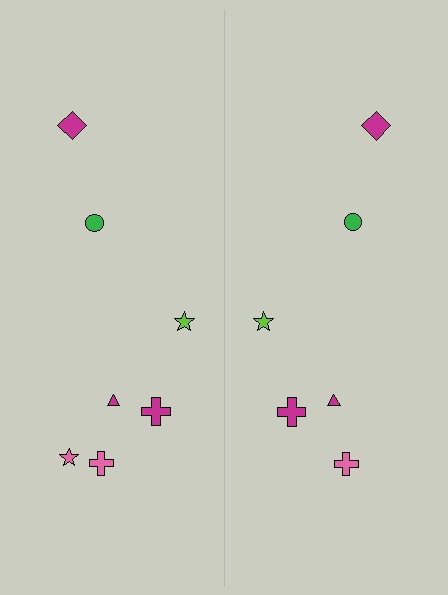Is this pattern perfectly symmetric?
No, the pattern is not perfectly symmetric. A pink star is missing from the right side.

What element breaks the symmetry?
A pink star is missing from the right side.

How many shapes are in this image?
There are 13 shapes in this image.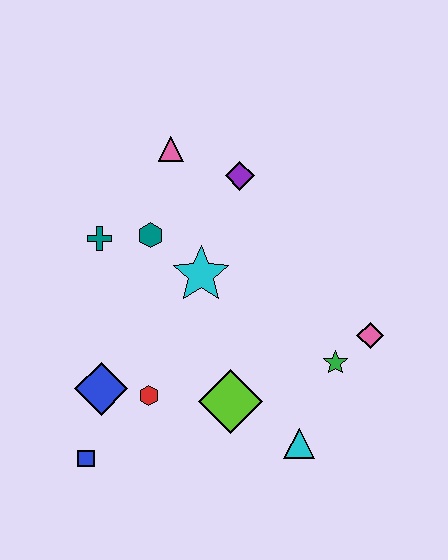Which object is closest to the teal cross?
The teal hexagon is closest to the teal cross.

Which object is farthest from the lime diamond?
The pink triangle is farthest from the lime diamond.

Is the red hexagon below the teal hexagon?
Yes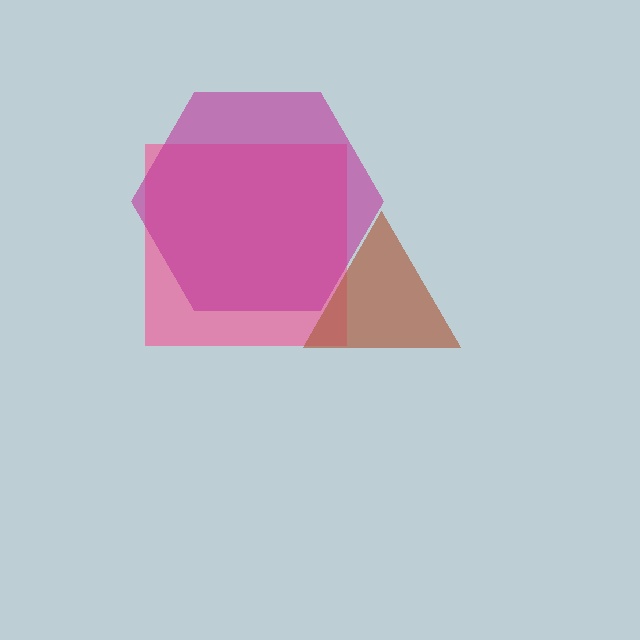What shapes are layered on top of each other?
The layered shapes are: a pink square, a magenta hexagon, a brown triangle.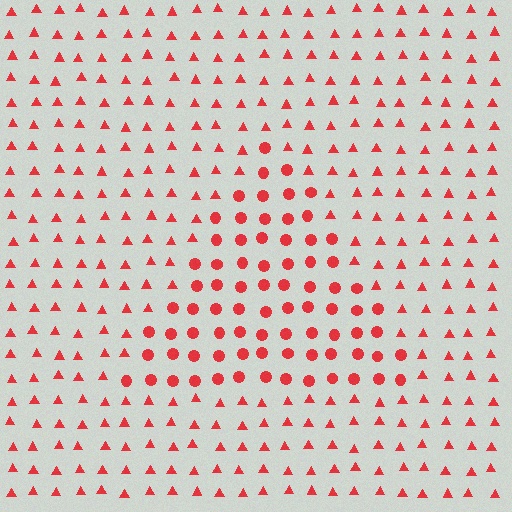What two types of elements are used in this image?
The image uses circles inside the triangle region and triangles outside it.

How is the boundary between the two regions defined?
The boundary is defined by a change in element shape: circles inside vs. triangles outside. All elements share the same color and spacing.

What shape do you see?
I see a triangle.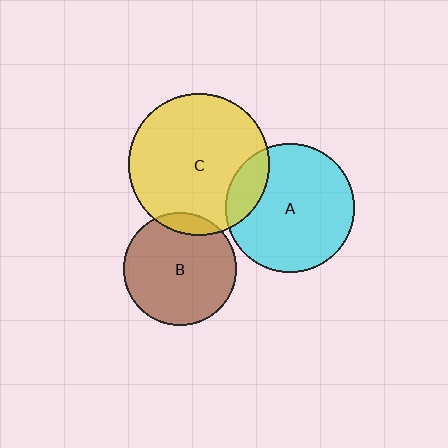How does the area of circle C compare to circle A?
Approximately 1.2 times.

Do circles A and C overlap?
Yes.